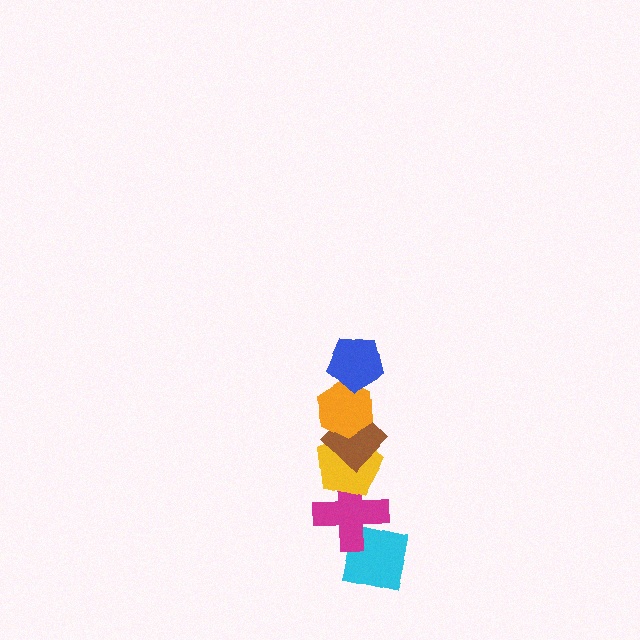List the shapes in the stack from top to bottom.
From top to bottom: the blue pentagon, the orange hexagon, the brown diamond, the yellow pentagon, the magenta cross, the cyan square.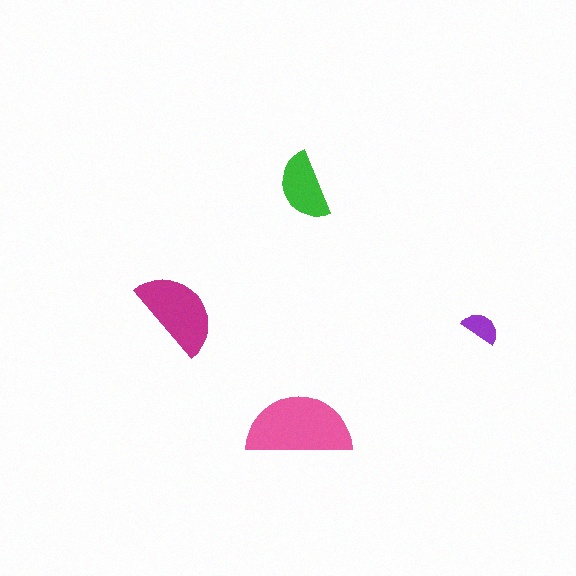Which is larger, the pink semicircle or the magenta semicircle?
The pink one.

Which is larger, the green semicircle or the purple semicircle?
The green one.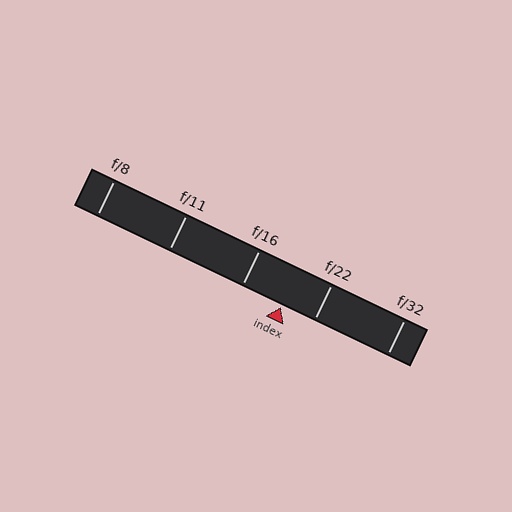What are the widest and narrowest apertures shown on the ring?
The widest aperture shown is f/8 and the narrowest is f/32.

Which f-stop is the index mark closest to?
The index mark is closest to f/22.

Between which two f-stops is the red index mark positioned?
The index mark is between f/16 and f/22.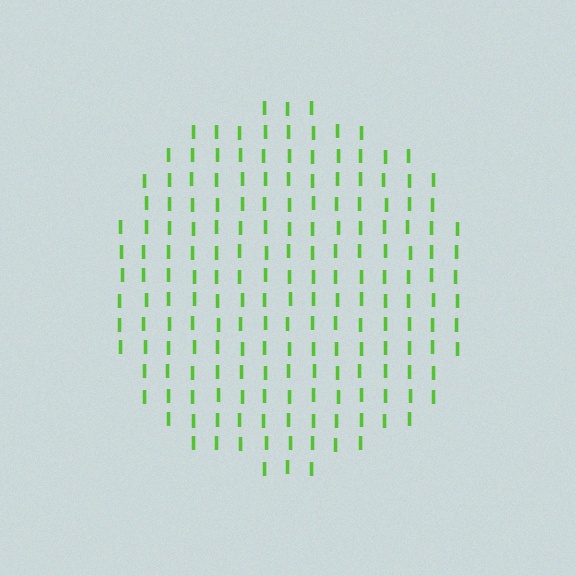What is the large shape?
The large shape is a circle.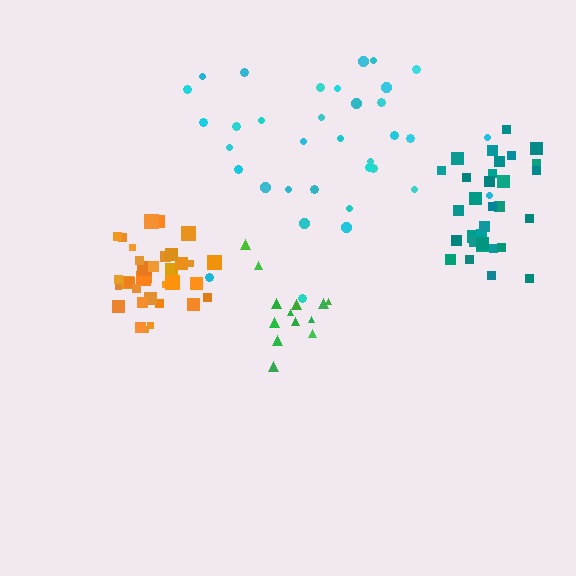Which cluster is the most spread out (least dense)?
Cyan.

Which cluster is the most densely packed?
Orange.